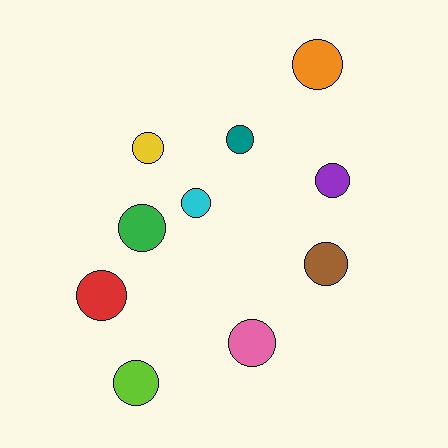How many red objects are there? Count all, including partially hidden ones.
There is 1 red object.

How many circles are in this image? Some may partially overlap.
There are 10 circles.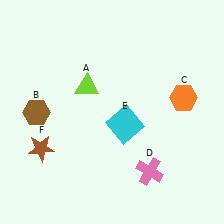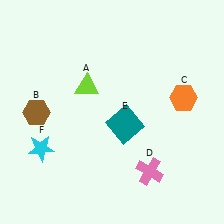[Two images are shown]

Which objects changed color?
E changed from cyan to teal. F changed from brown to cyan.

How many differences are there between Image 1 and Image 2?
There are 2 differences between the two images.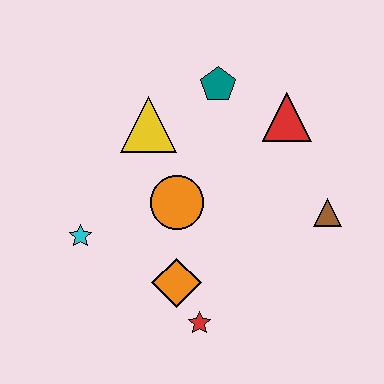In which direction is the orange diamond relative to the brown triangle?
The orange diamond is to the left of the brown triangle.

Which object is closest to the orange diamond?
The red star is closest to the orange diamond.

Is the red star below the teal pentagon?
Yes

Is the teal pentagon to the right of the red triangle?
No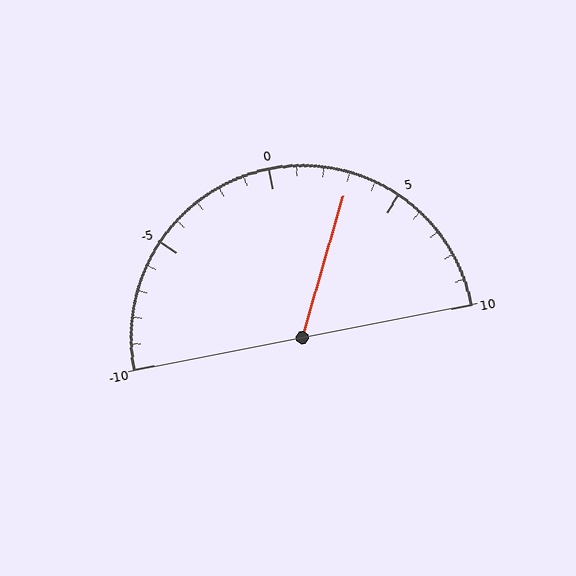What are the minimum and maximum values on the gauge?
The gauge ranges from -10 to 10.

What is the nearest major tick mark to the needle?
The nearest major tick mark is 5.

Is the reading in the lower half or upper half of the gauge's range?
The reading is in the upper half of the range (-10 to 10).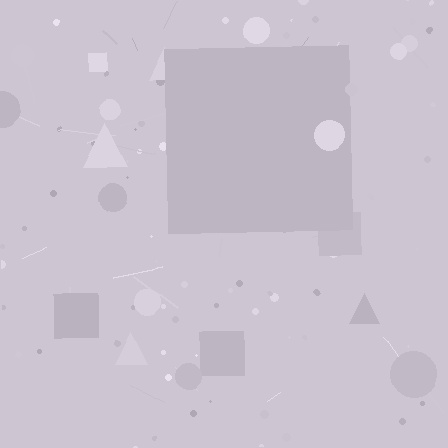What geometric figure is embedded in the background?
A square is embedded in the background.